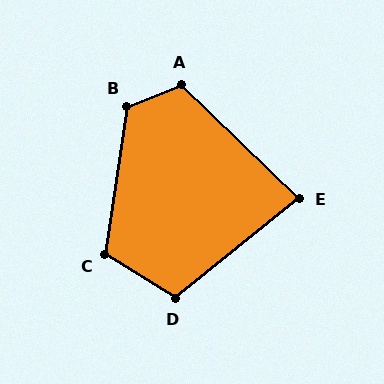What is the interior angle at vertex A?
Approximately 114 degrees (obtuse).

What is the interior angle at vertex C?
Approximately 113 degrees (obtuse).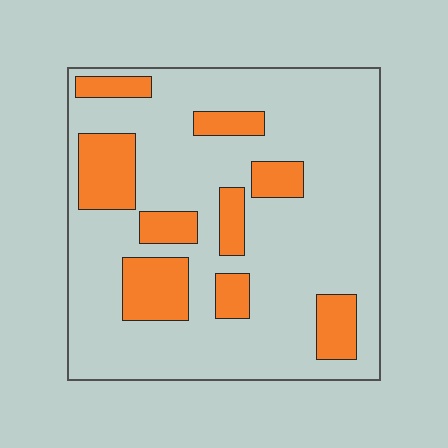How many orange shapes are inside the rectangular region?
9.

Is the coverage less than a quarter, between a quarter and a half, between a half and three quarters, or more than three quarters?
Less than a quarter.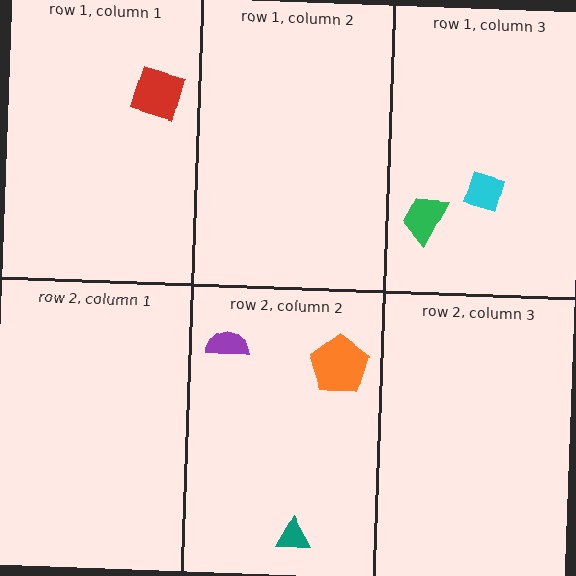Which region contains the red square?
The row 1, column 1 region.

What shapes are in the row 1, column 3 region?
The cyan diamond, the green trapezoid.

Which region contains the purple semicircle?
The row 2, column 2 region.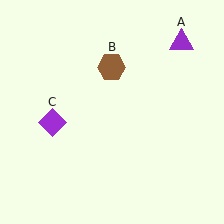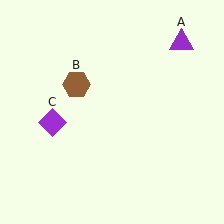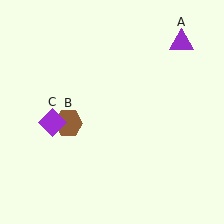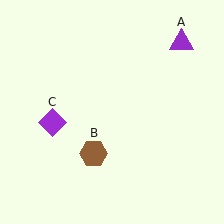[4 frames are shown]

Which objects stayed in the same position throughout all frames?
Purple triangle (object A) and purple diamond (object C) remained stationary.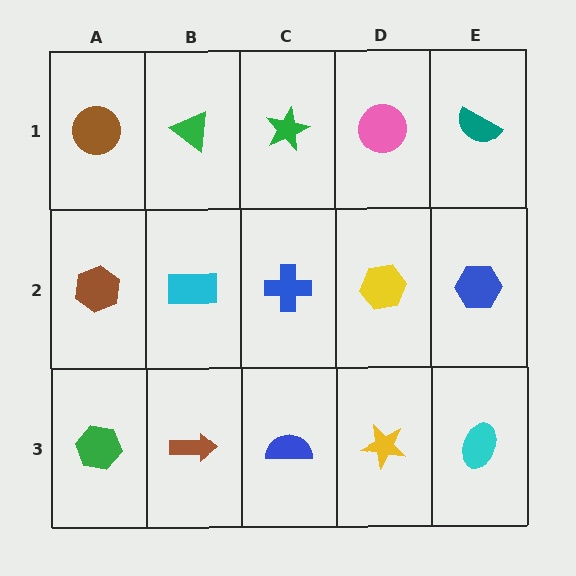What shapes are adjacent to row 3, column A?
A brown hexagon (row 2, column A), a brown arrow (row 3, column B).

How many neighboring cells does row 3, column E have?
2.